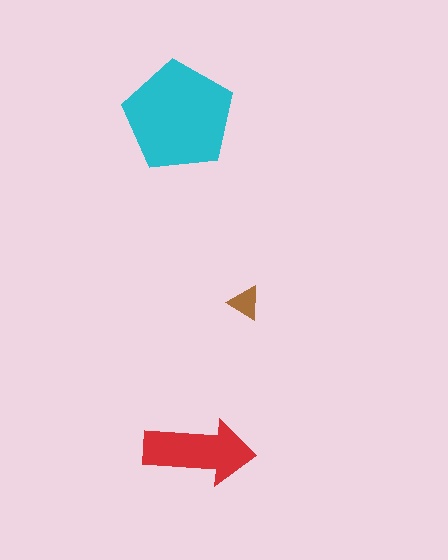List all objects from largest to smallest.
The cyan pentagon, the red arrow, the brown triangle.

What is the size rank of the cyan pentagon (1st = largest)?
1st.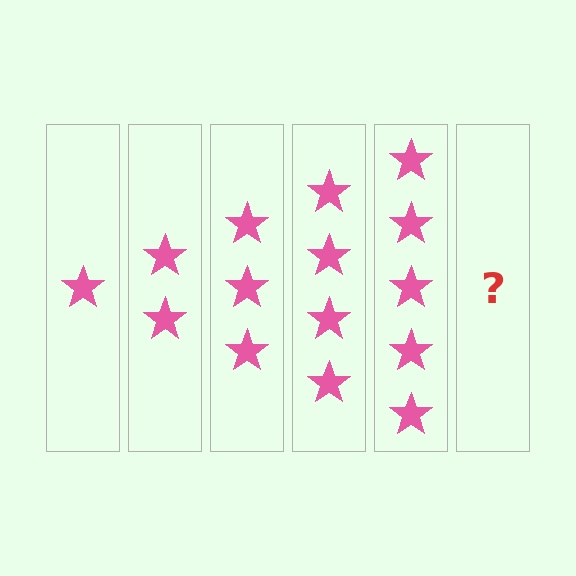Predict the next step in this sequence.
The next step is 6 stars.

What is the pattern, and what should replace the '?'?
The pattern is that each step adds one more star. The '?' should be 6 stars.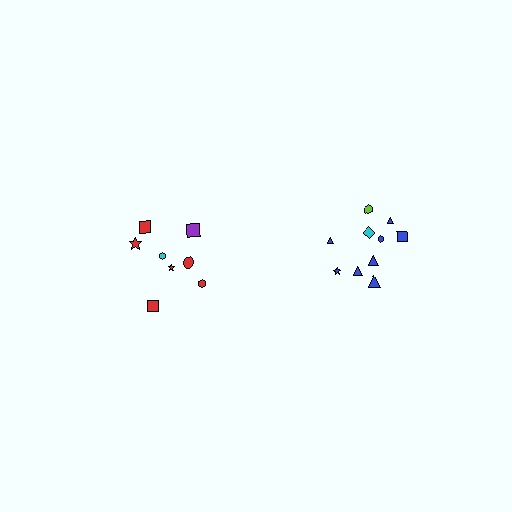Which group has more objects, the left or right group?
The right group.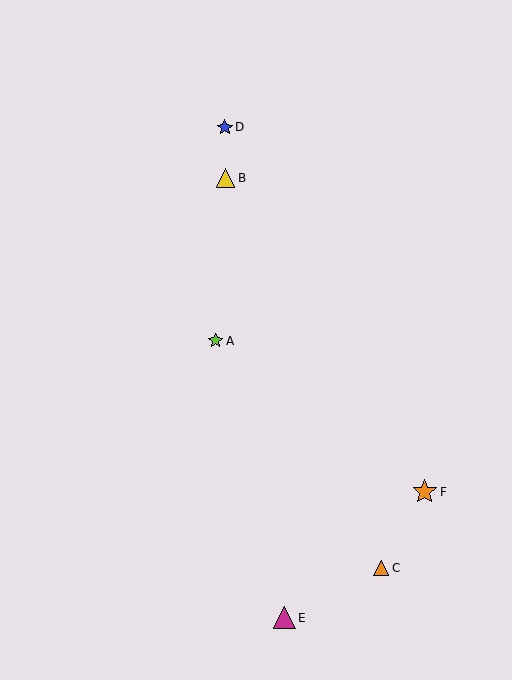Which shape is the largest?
The orange star (labeled F) is the largest.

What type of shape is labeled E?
Shape E is a magenta triangle.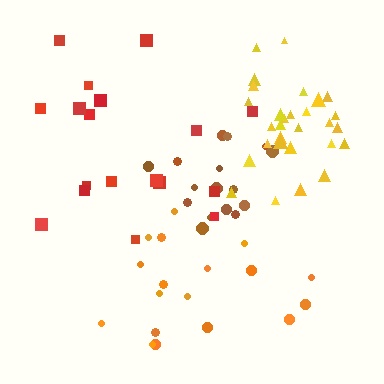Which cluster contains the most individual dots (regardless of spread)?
Yellow (29).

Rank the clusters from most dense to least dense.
yellow, brown, orange, red.